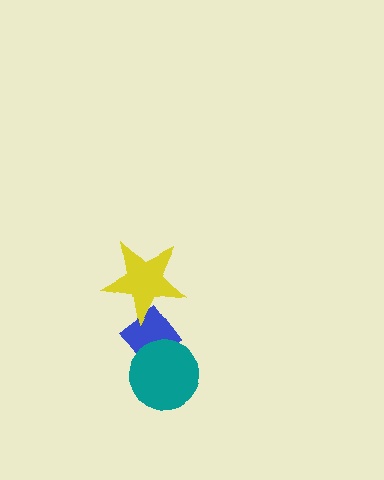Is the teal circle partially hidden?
No, no other shape covers it.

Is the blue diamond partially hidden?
Yes, it is partially covered by another shape.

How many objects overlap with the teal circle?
1 object overlaps with the teal circle.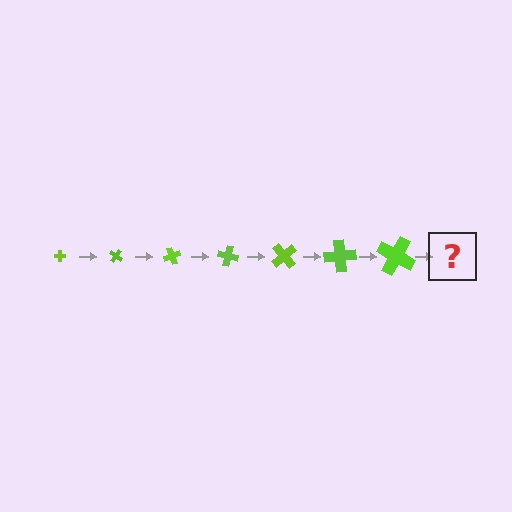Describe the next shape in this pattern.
It should be a cross, larger than the previous one and rotated 245 degrees from the start.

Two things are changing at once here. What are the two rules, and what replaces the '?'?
The two rules are that the cross grows larger each step and it rotates 35 degrees each step. The '?' should be a cross, larger than the previous one and rotated 245 degrees from the start.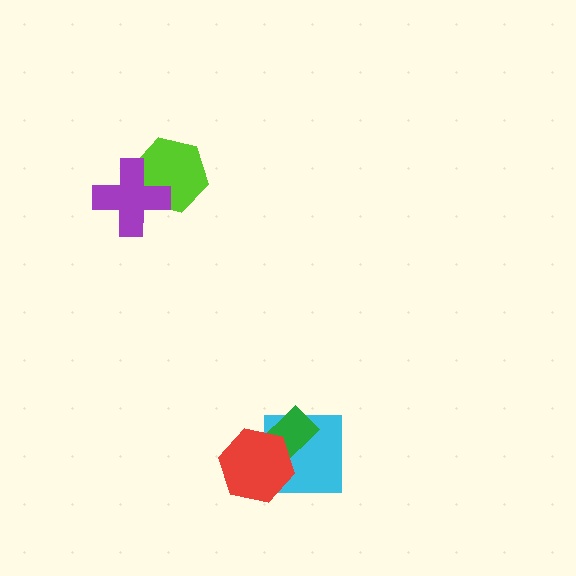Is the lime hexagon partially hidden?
Yes, it is partially covered by another shape.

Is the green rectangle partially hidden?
Yes, it is partially covered by another shape.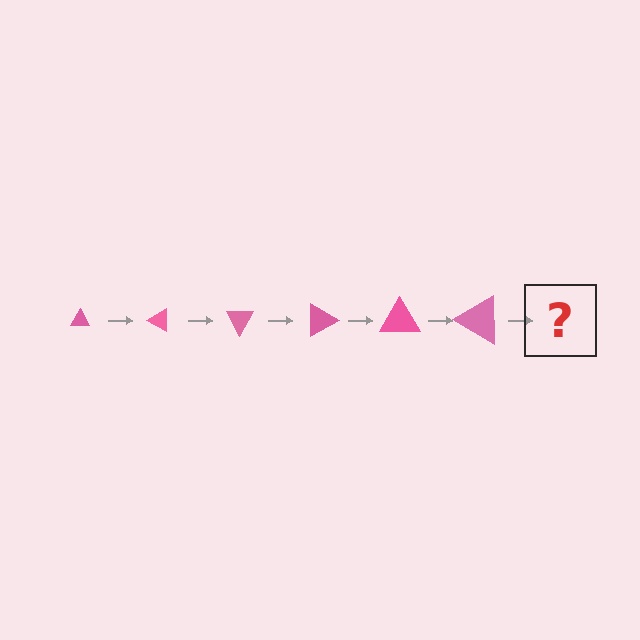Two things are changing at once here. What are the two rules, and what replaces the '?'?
The two rules are that the triangle grows larger each step and it rotates 30 degrees each step. The '?' should be a triangle, larger than the previous one and rotated 180 degrees from the start.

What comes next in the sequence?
The next element should be a triangle, larger than the previous one and rotated 180 degrees from the start.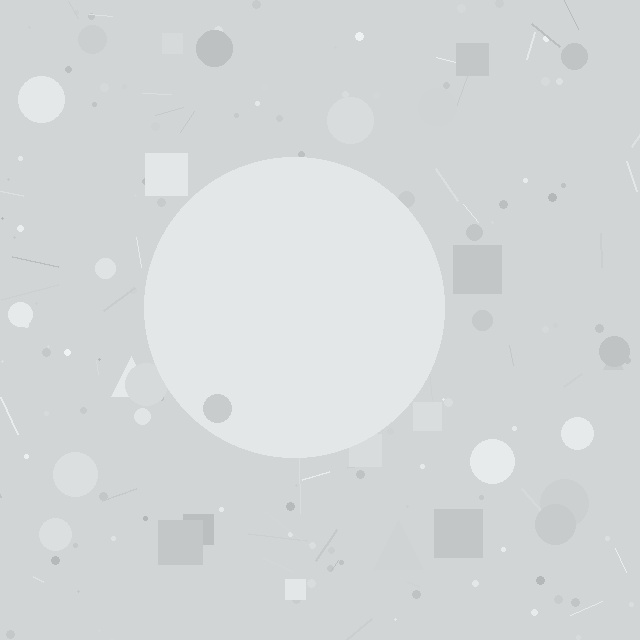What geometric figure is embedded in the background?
A circle is embedded in the background.